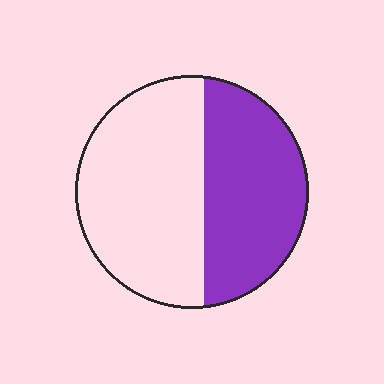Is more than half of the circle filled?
No.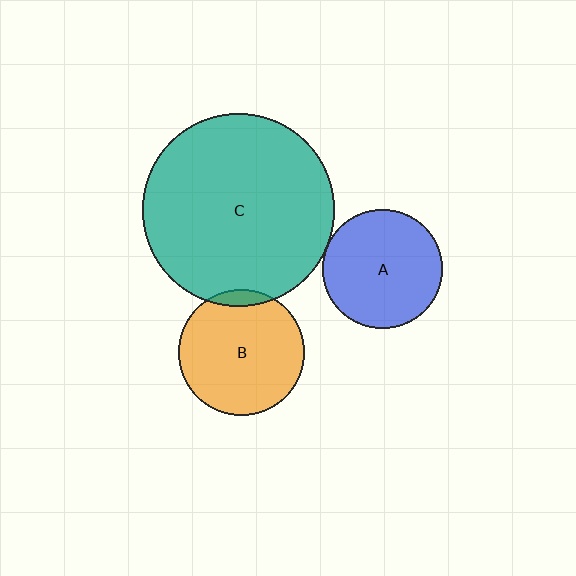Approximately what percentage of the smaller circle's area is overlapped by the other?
Approximately 5%.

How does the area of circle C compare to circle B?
Approximately 2.3 times.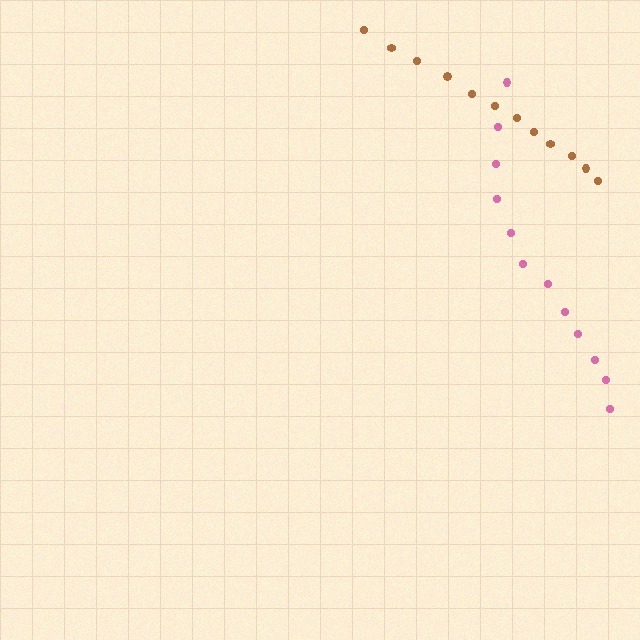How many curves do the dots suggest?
There are 2 distinct paths.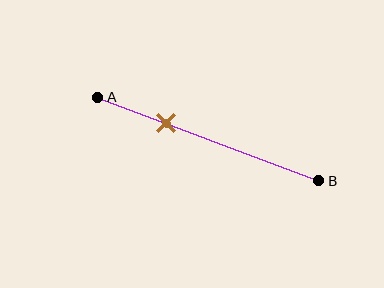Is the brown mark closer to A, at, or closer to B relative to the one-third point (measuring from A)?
The brown mark is approximately at the one-third point of segment AB.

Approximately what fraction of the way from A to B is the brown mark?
The brown mark is approximately 30% of the way from A to B.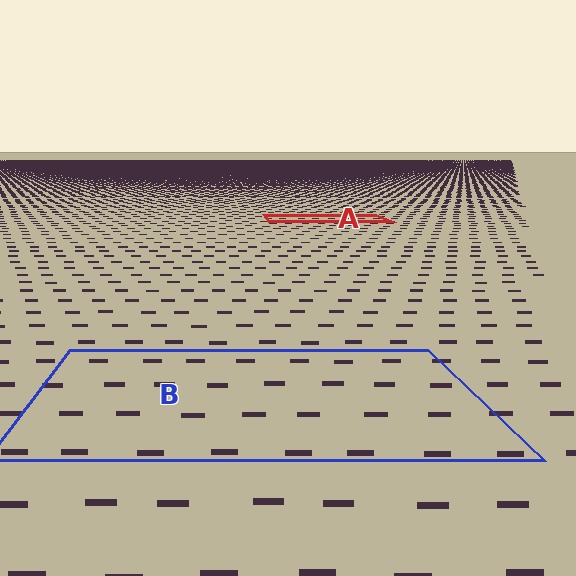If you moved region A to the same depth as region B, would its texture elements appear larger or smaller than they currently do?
They would appear larger. At a closer depth, the same texture elements are projected at a bigger on-screen size.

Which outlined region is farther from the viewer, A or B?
Region A is farther from the viewer — the texture elements inside it appear smaller and more densely packed.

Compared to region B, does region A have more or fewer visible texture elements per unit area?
Region A has more texture elements per unit area — they are packed more densely because it is farther away.